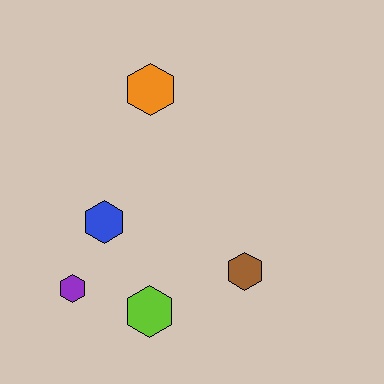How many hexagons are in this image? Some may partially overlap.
There are 5 hexagons.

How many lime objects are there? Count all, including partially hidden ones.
There is 1 lime object.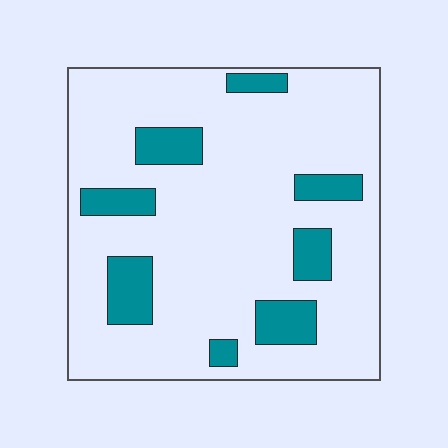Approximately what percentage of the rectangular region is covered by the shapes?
Approximately 15%.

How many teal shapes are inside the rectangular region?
8.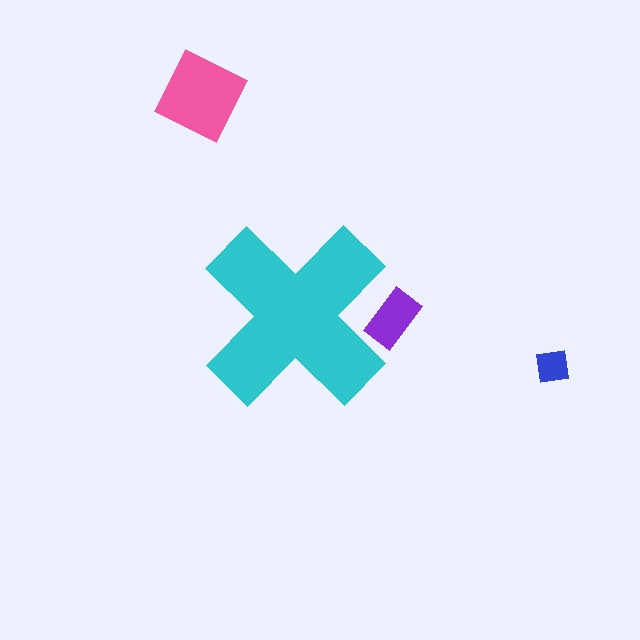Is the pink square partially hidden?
No, the pink square is fully visible.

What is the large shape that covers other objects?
A cyan cross.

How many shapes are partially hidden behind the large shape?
1 shape is partially hidden.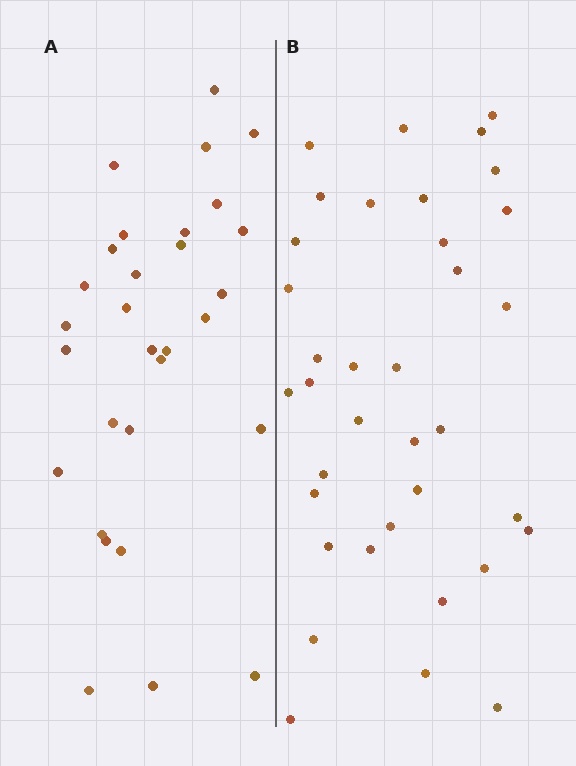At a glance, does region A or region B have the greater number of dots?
Region B (the right region) has more dots.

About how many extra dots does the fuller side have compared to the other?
Region B has about 6 more dots than region A.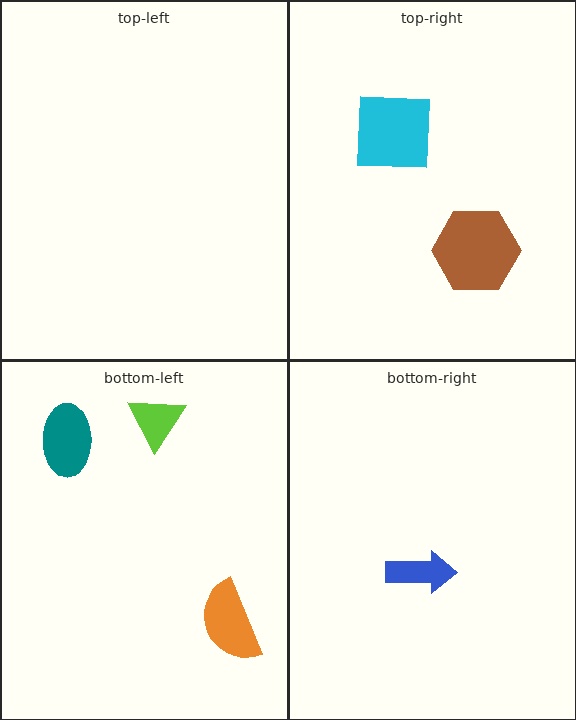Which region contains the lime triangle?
The bottom-left region.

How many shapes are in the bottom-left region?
3.